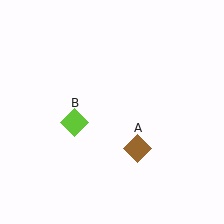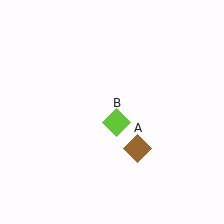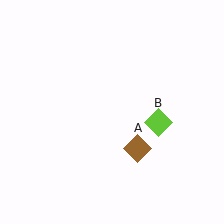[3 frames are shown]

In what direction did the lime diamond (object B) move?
The lime diamond (object B) moved right.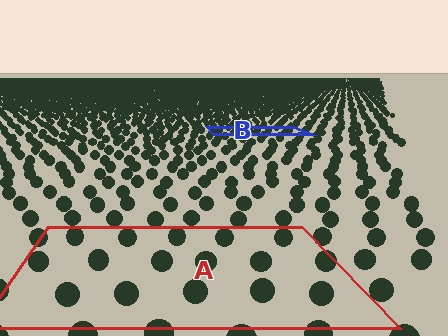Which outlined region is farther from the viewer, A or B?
Region B is farther from the viewer — the texture elements inside it appear smaller and more densely packed.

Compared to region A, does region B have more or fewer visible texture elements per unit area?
Region B has more texture elements per unit area — they are packed more densely because it is farther away.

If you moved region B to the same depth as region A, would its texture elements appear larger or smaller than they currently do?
They would appear larger. At a closer depth, the same texture elements are projected at a bigger on-screen size.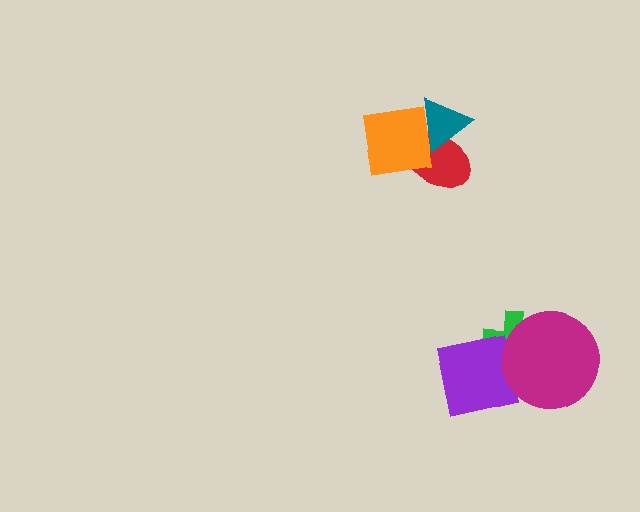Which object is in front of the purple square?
The magenta circle is in front of the purple square.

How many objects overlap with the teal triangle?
2 objects overlap with the teal triangle.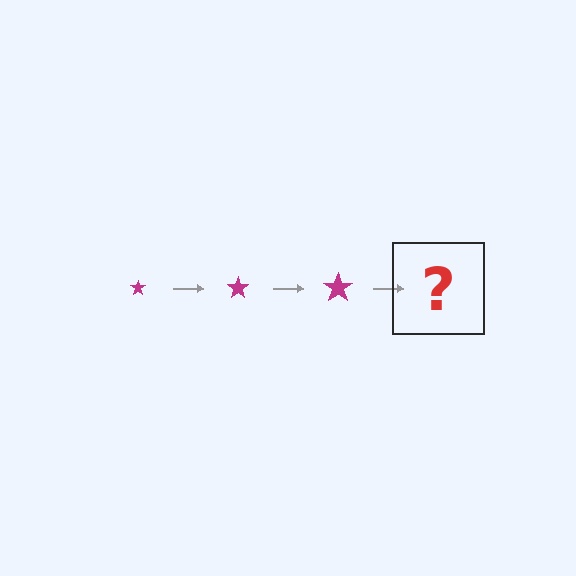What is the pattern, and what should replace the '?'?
The pattern is that the star gets progressively larger each step. The '?' should be a magenta star, larger than the previous one.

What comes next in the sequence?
The next element should be a magenta star, larger than the previous one.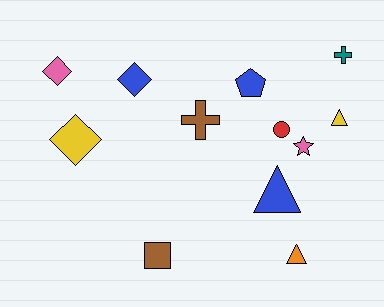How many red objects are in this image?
There is 1 red object.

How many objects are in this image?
There are 12 objects.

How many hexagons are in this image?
There are no hexagons.